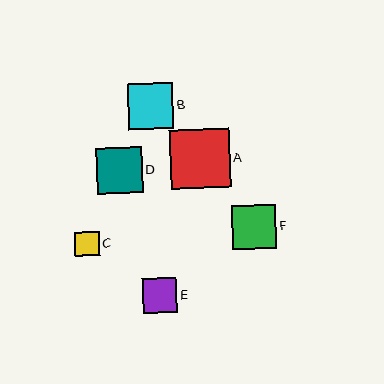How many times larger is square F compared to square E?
Square F is approximately 1.2 times the size of square E.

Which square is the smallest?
Square C is the smallest with a size of approximately 25 pixels.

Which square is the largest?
Square A is the largest with a size of approximately 59 pixels.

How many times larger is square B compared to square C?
Square B is approximately 1.9 times the size of square C.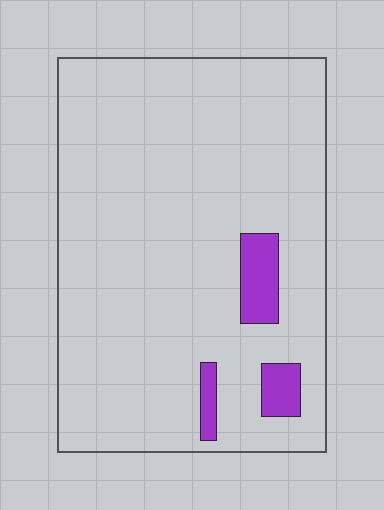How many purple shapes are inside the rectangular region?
3.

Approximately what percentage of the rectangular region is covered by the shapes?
Approximately 5%.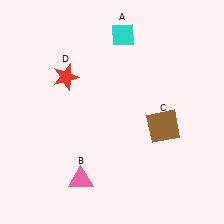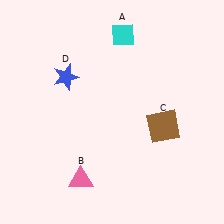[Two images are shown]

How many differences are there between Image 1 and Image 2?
There is 1 difference between the two images.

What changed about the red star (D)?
In Image 1, D is red. In Image 2, it changed to blue.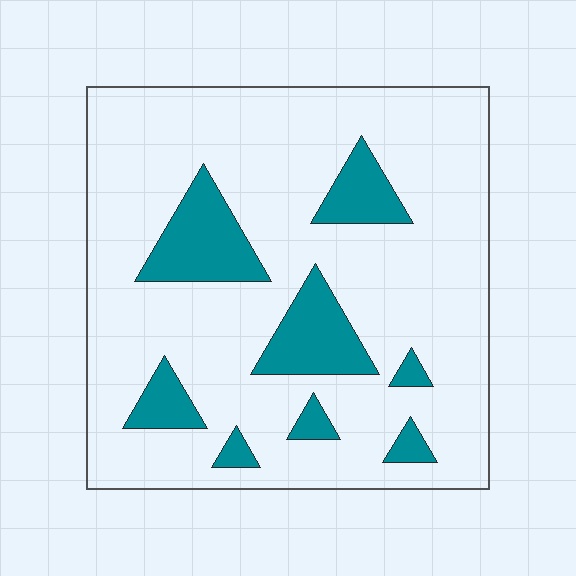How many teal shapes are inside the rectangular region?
8.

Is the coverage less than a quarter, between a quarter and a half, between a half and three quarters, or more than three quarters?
Less than a quarter.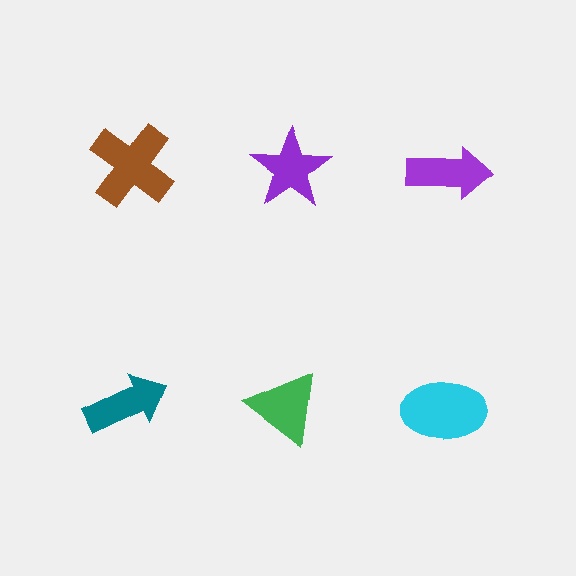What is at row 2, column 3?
A cyan ellipse.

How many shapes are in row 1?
3 shapes.